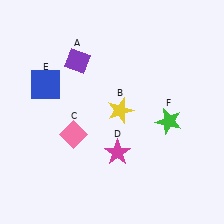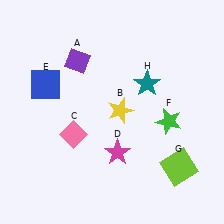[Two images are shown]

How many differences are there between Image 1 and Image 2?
There are 2 differences between the two images.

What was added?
A lime square (G), a teal star (H) were added in Image 2.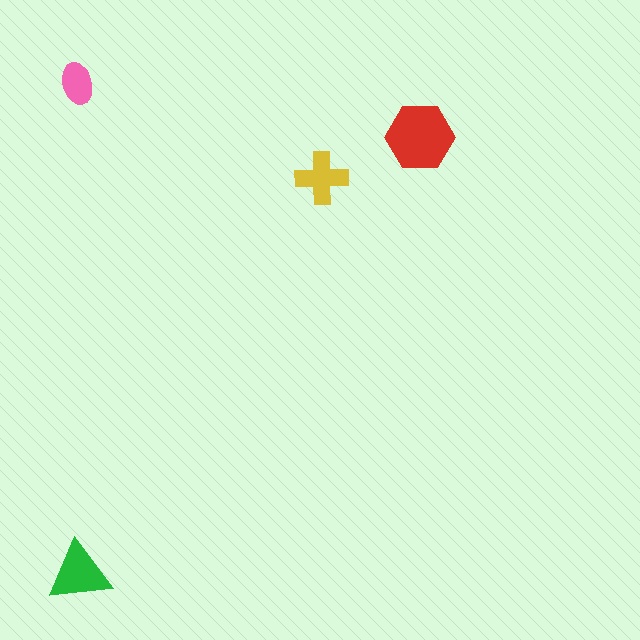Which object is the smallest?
The pink ellipse.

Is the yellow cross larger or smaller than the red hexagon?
Smaller.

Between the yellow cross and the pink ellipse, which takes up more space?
The yellow cross.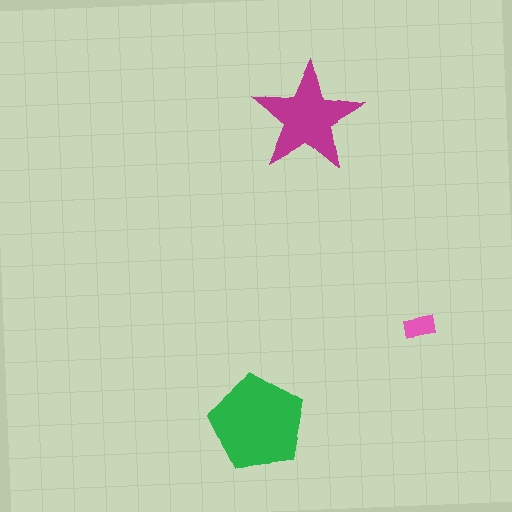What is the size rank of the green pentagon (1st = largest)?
1st.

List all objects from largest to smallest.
The green pentagon, the magenta star, the pink rectangle.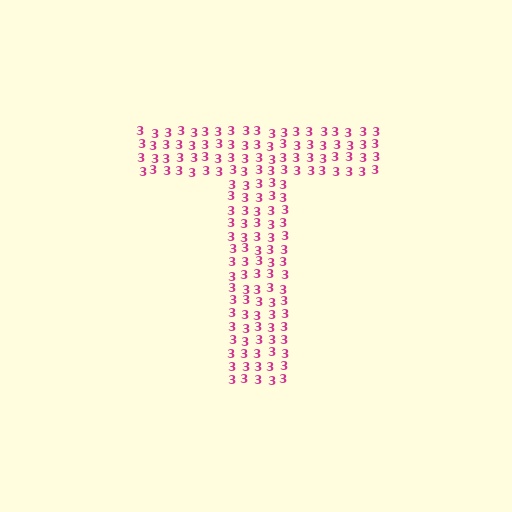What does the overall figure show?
The overall figure shows the letter T.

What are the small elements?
The small elements are digit 3's.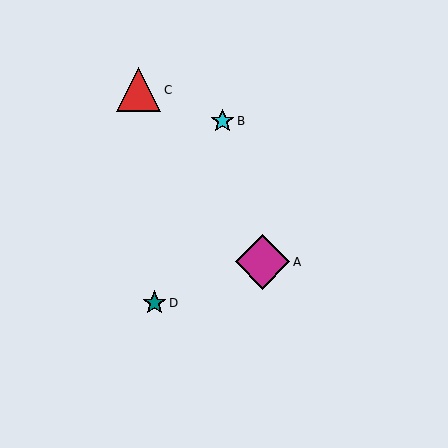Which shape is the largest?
The magenta diamond (labeled A) is the largest.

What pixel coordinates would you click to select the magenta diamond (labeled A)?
Click at (263, 262) to select the magenta diamond A.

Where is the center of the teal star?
The center of the teal star is at (154, 303).